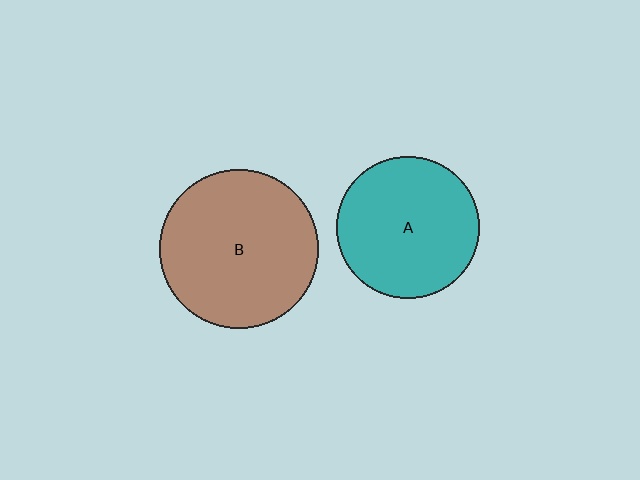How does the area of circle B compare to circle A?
Approximately 1.2 times.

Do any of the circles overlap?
No, none of the circles overlap.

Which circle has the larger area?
Circle B (brown).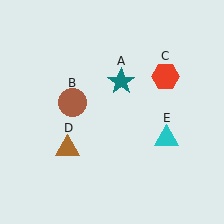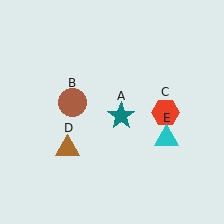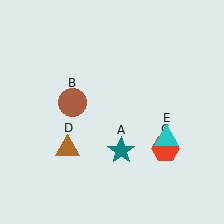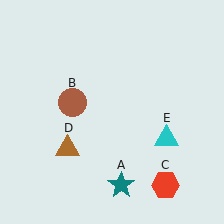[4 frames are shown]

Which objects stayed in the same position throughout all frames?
Brown circle (object B) and brown triangle (object D) and cyan triangle (object E) remained stationary.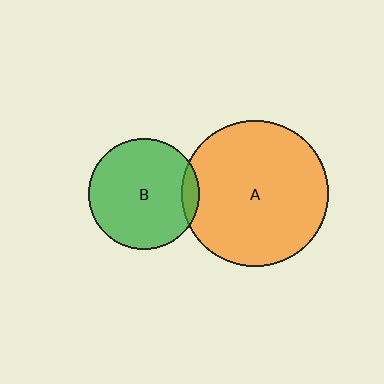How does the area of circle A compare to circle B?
Approximately 1.7 times.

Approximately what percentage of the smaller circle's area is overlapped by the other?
Approximately 10%.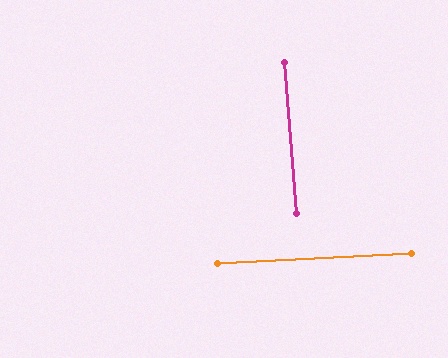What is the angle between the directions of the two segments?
Approximately 88 degrees.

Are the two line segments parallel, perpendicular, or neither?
Perpendicular — they meet at approximately 88°.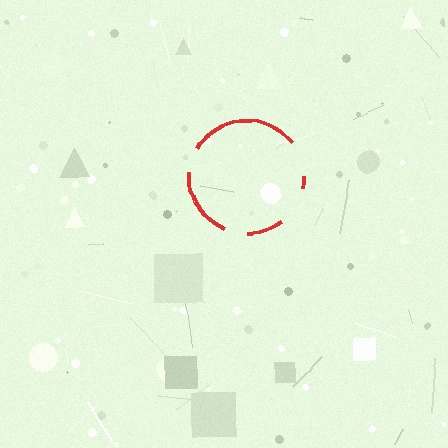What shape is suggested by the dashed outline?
The dashed outline suggests a circle.